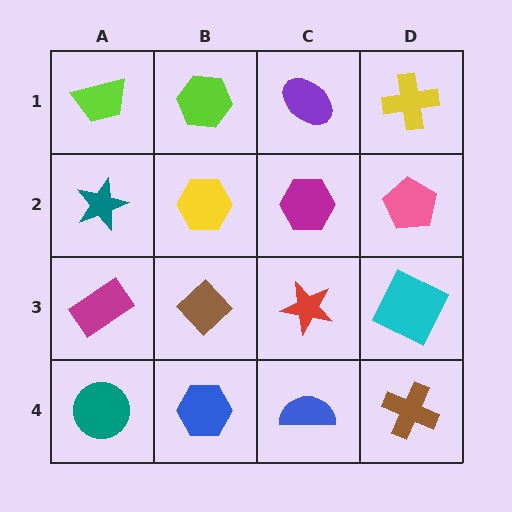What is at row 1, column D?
A yellow cross.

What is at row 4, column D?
A brown cross.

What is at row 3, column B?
A brown diamond.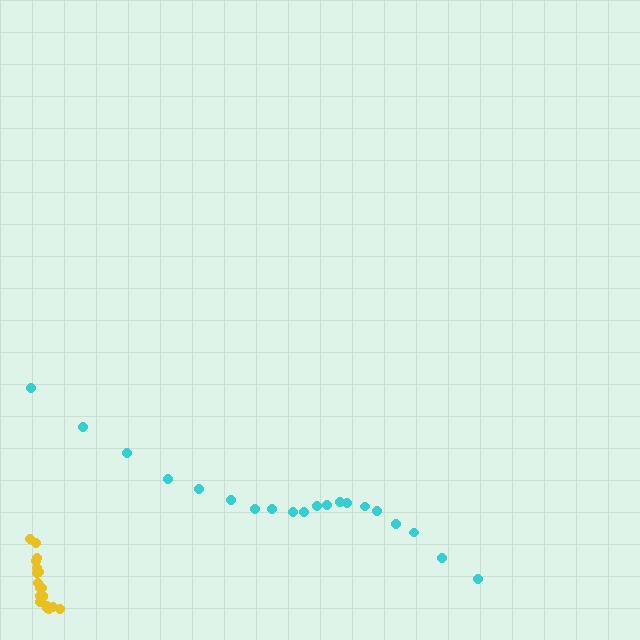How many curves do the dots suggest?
There are 2 distinct paths.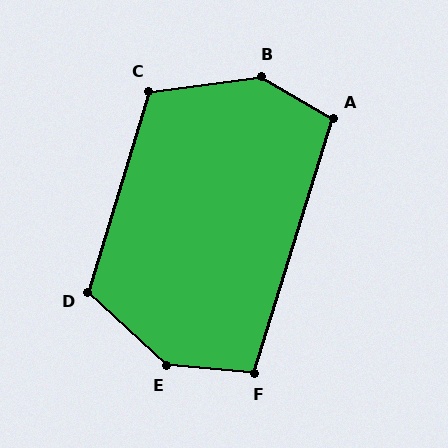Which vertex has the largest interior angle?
E, at approximately 143 degrees.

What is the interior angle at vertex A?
Approximately 103 degrees (obtuse).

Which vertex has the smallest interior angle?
F, at approximately 102 degrees.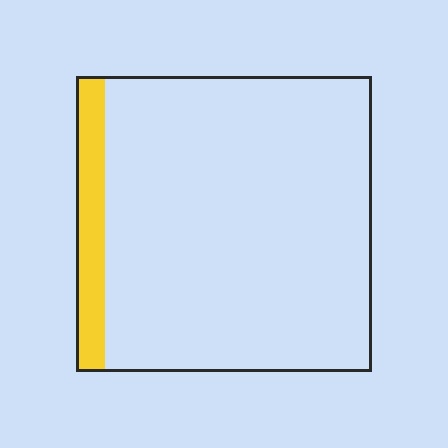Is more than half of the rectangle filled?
No.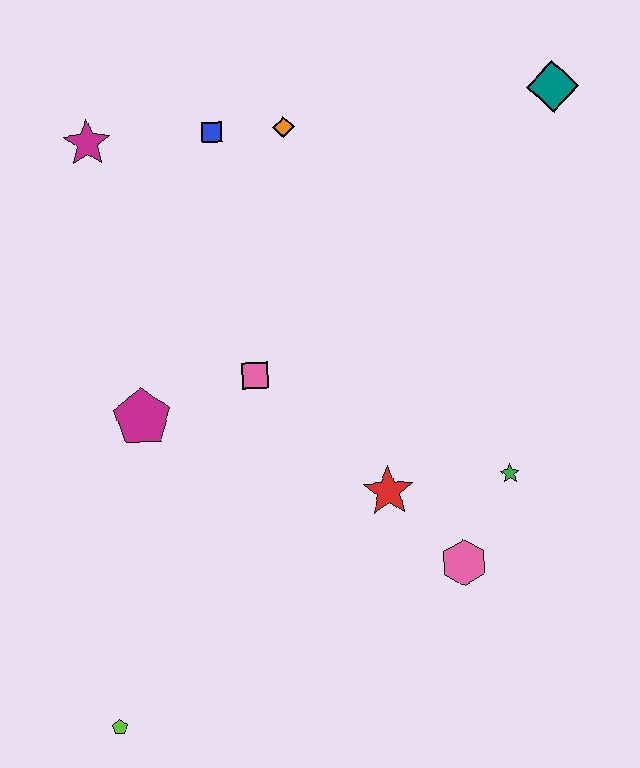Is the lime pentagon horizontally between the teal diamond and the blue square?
No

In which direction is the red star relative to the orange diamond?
The red star is below the orange diamond.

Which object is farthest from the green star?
The magenta star is farthest from the green star.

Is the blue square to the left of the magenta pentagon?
No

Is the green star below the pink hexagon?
No